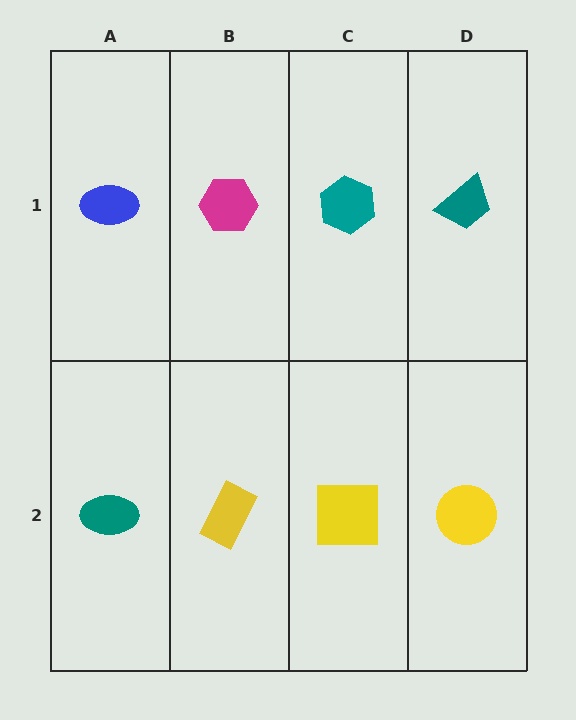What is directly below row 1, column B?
A yellow rectangle.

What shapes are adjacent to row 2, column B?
A magenta hexagon (row 1, column B), a teal ellipse (row 2, column A), a yellow square (row 2, column C).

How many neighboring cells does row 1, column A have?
2.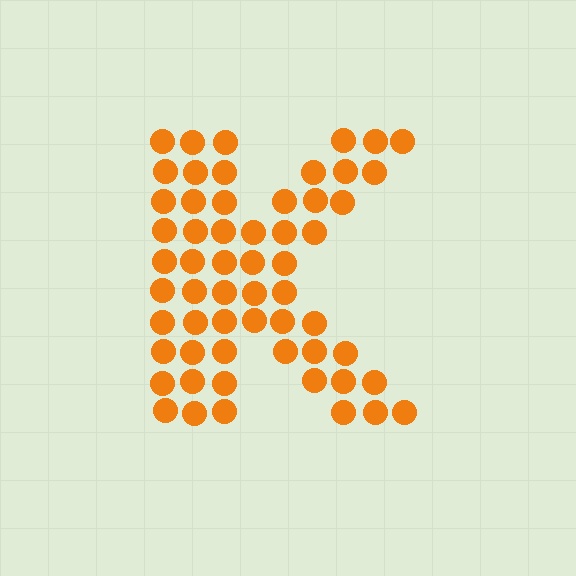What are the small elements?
The small elements are circles.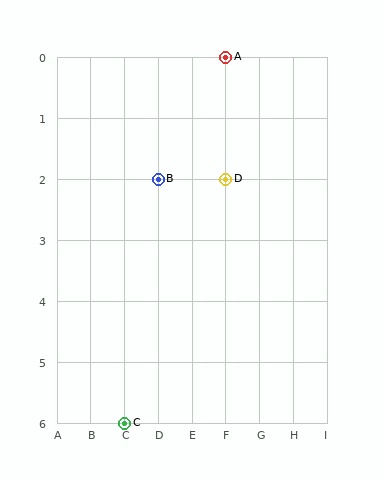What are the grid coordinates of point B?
Point B is at grid coordinates (D, 2).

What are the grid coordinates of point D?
Point D is at grid coordinates (F, 2).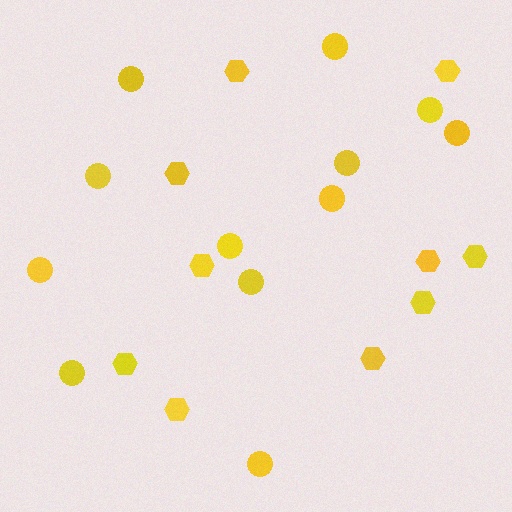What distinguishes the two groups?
There are 2 groups: one group of circles (12) and one group of hexagons (10).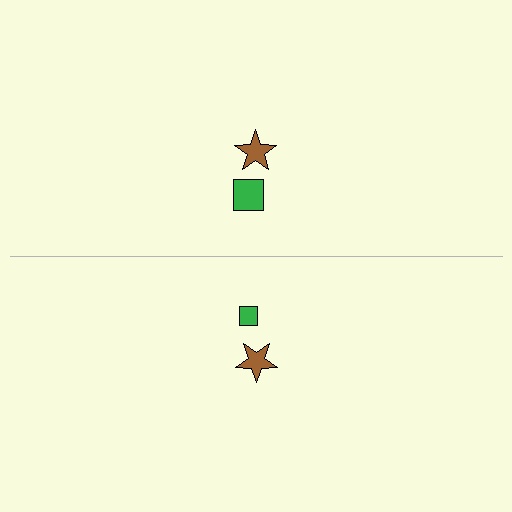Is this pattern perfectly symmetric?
No, the pattern is not perfectly symmetric. The green square on the bottom side has a different size than its mirror counterpart.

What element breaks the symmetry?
The green square on the bottom side has a different size than its mirror counterpart.